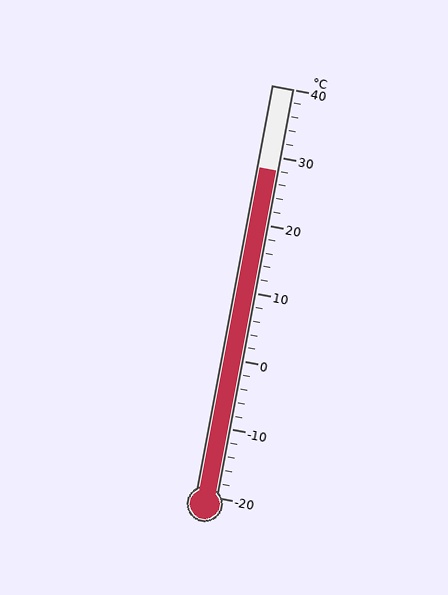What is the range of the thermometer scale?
The thermometer scale ranges from -20°C to 40°C.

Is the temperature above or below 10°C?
The temperature is above 10°C.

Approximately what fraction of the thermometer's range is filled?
The thermometer is filled to approximately 80% of its range.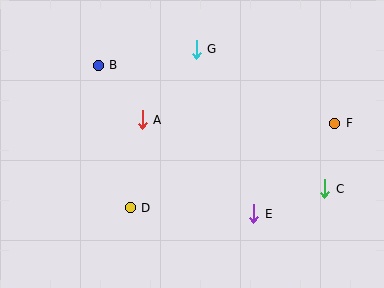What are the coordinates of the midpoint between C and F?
The midpoint between C and F is at (330, 156).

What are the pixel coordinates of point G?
Point G is at (196, 49).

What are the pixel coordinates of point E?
Point E is at (254, 214).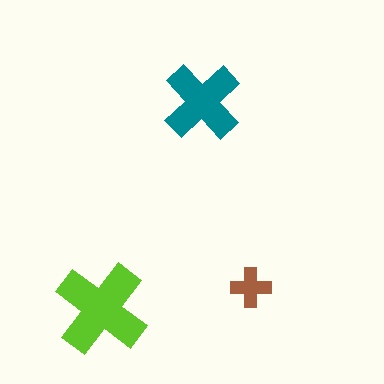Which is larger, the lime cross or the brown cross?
The lime one.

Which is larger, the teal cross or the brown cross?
The teal one.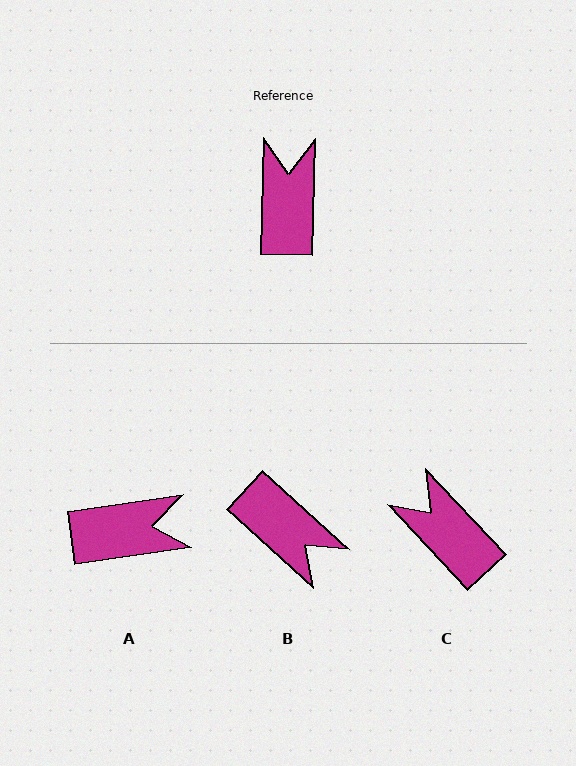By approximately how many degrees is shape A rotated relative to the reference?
Approximately 80 degrees clockwise.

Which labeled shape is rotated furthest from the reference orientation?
B, about 131 degrees away.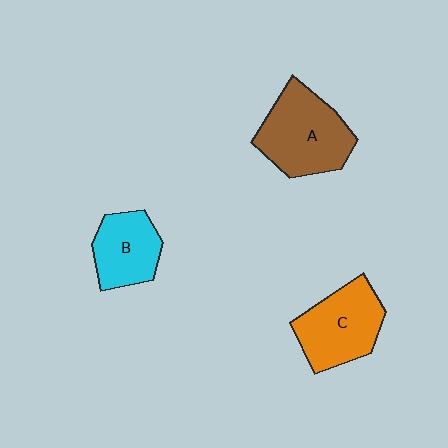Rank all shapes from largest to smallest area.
From largest to smallest: A (brown), C (orange), B (cyan).